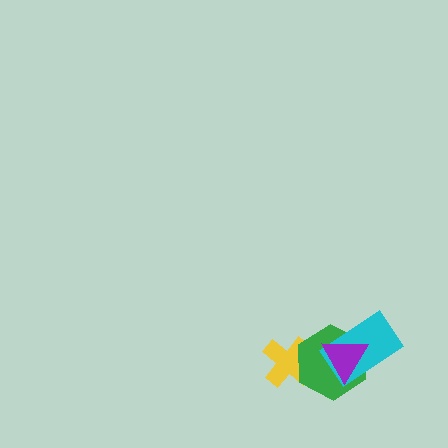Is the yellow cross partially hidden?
Yes, it is partially covered by another shape.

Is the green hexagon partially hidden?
Yes, it is partially covered by another shape.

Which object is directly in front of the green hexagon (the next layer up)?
The cyan rectangle is directly in front of the green hexagon.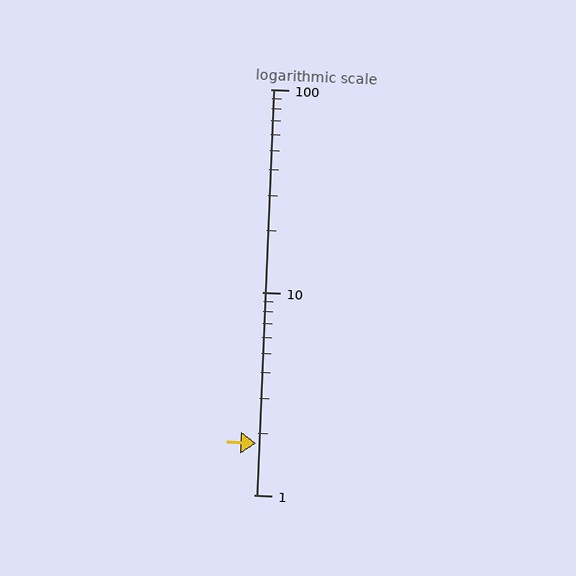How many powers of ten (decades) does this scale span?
The scale spans 2 decades, from 1 to 100.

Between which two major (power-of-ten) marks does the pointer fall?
The pointer is between 1 and 10.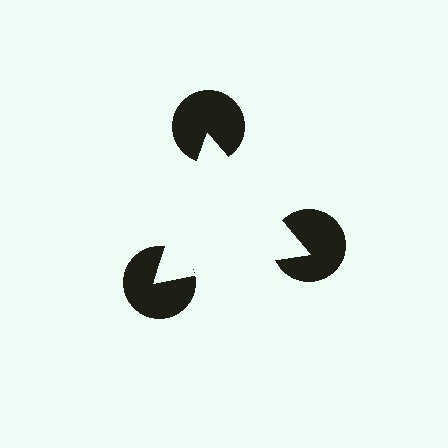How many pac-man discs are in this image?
There are 3 — one at each vertex of the illusory triangle.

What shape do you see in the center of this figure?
An illusory triangle — its edges are inferred from the aligned wedge cuts in the pac-man discs, not physically drawn.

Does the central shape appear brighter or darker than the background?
It typically appears slightly brighter than the background, even though no actual brightness change is drawn.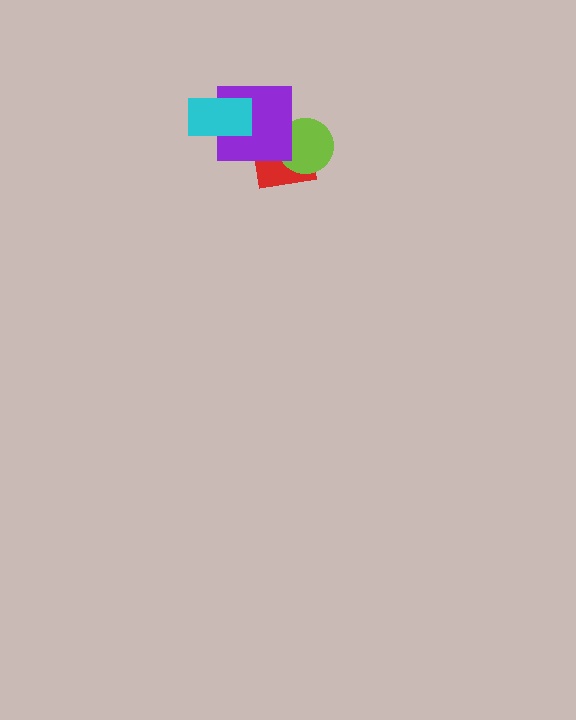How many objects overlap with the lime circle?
2 objects overlap with the lime circle.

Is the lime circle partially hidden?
Yes, it is partially covered by another shape.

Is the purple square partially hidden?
Yes, it is partially covered by another shape.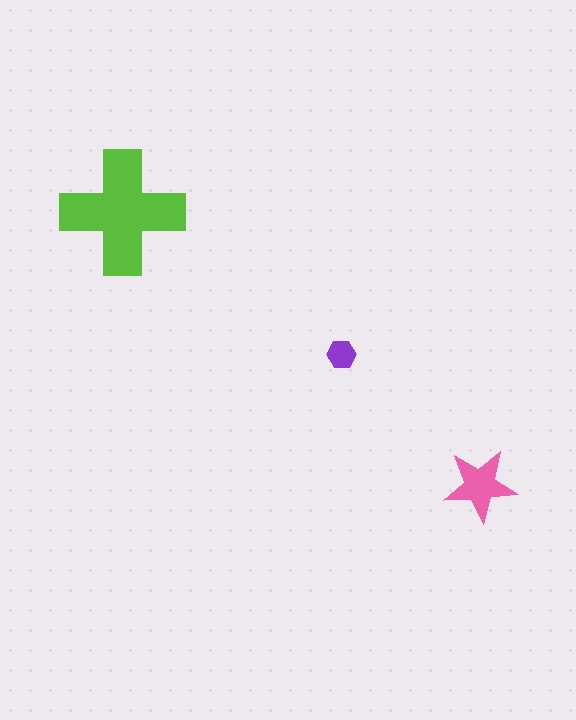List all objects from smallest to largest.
The purple hexagon, the pink star, the lime cross.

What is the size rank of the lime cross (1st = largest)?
1st.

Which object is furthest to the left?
The lime cross is leftmost.